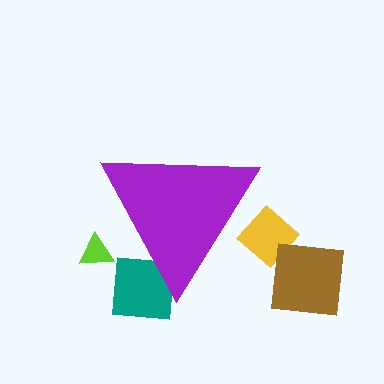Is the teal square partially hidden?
Yes, the teal square is partially hidden behind the purple triangle.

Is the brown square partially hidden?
No, the brown square is fully visible.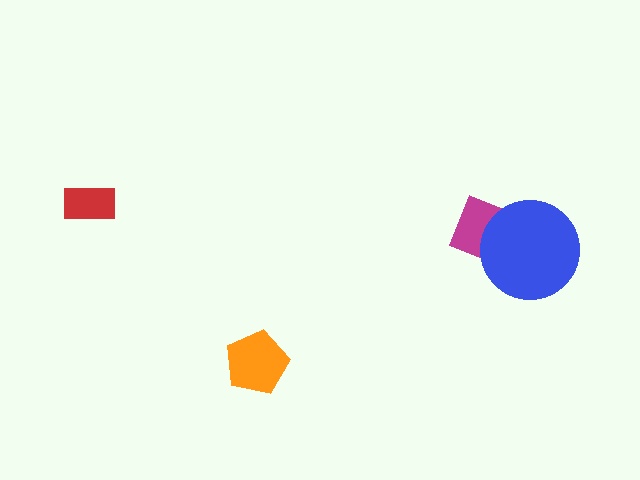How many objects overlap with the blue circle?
1 object overlaps with the blue circle.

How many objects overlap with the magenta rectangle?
1 object overlaps with the magenta rectangle.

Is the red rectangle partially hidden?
No, no other shape covers it.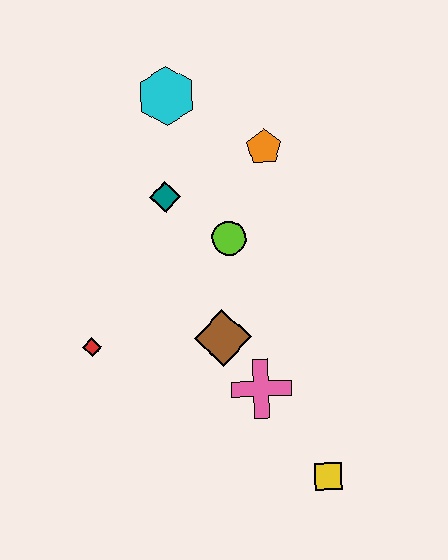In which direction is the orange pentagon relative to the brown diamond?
The orange pentagon is above the brown diamond.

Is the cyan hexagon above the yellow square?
Yes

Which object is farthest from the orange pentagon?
The yellow square is farthest from the orange pentagon.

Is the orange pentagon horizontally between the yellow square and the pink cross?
Yes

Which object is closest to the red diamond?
The brown diamond is closest to the red diamond.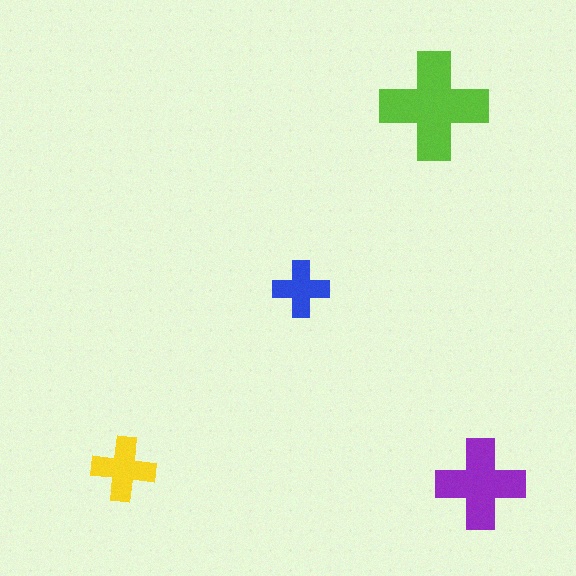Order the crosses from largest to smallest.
the lime one, the purple one, the yellow one, the blue one.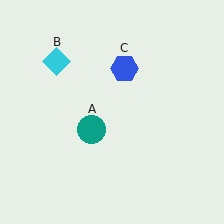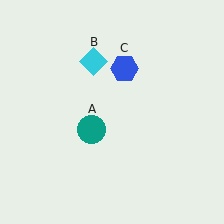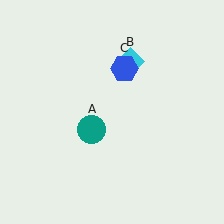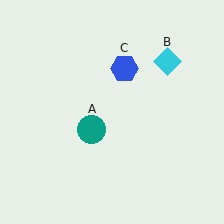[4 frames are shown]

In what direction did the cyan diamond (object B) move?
The cyan diamond (object B) moved right.